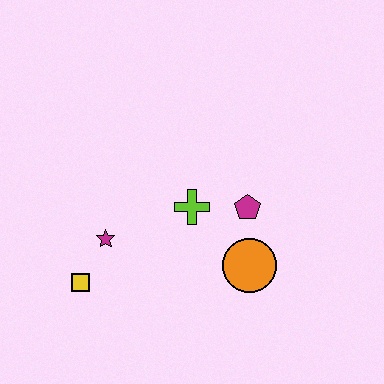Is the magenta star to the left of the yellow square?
No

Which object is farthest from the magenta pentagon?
The yellow square is farthest from the magenta pentagon.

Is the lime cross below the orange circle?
No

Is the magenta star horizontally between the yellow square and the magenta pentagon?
Yes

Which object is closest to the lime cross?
The magenta pentagon is closest to the lime cross.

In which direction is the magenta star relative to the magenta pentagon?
The magenta star is to the left of the magenta pentagon.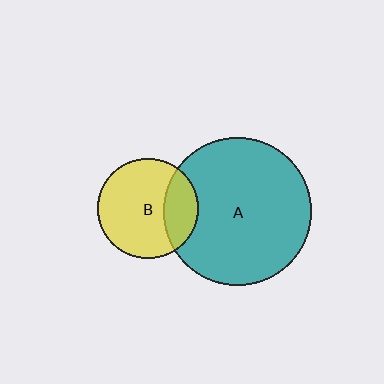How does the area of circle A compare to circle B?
Approximately 2.2 times.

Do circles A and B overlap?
Yes.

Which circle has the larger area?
Circle A (teal).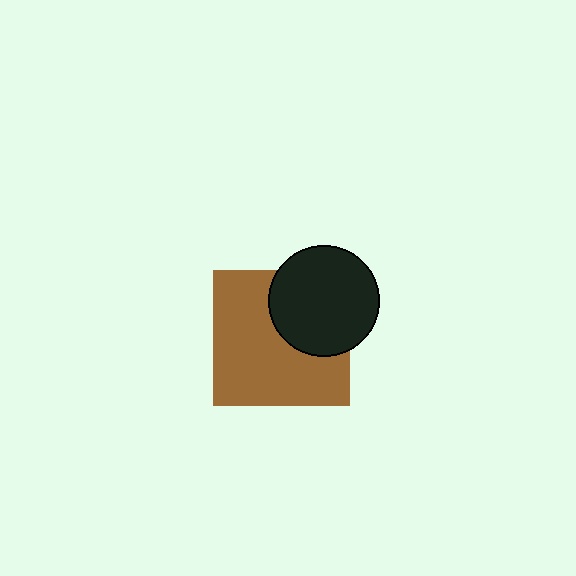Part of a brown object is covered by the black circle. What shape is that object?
It is a square.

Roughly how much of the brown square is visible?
Most of it is visible (roughly 66%).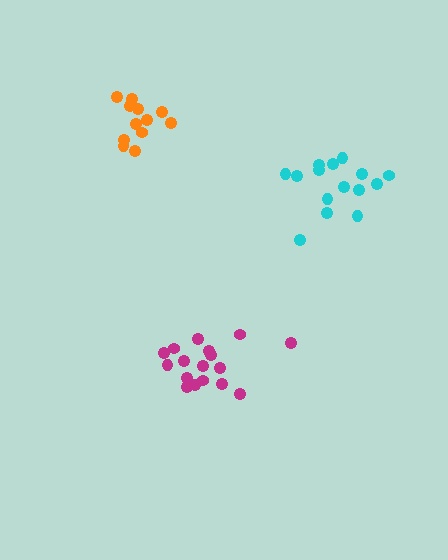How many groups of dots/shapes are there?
There are 3 groups.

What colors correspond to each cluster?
The clusters are colored: orange, cyan, magenta.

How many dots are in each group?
Group 1: 12 dots, Group 2: 15 dots, Group 3: 17 dots (44 total).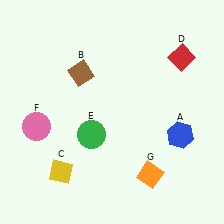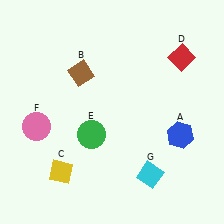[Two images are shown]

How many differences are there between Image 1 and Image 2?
There is 1 difference between the two images.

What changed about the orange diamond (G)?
In Image 1, G is orange. In Image 2, it changed to cyan.